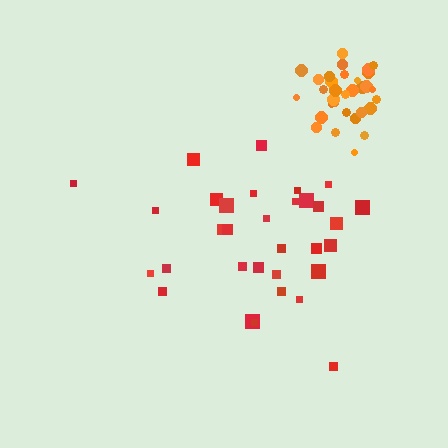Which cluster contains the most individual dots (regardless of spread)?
Orange (32).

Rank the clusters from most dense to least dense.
orange, red.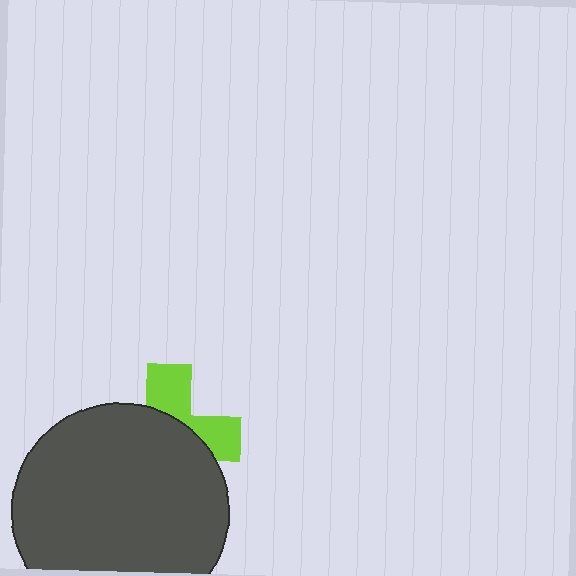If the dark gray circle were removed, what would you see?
You would see the complete lime cross.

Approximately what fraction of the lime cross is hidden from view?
Roughly 64% of the lime cross is hidden behind the dark gray circle.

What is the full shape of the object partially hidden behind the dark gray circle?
The partially hidden object is a lime cross.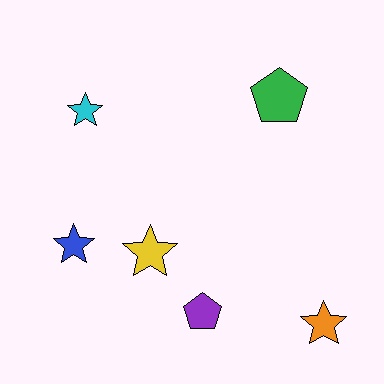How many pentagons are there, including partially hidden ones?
There are 2 pentagons.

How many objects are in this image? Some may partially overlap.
There are 6 objects.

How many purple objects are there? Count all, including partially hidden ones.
There is 1 purple object.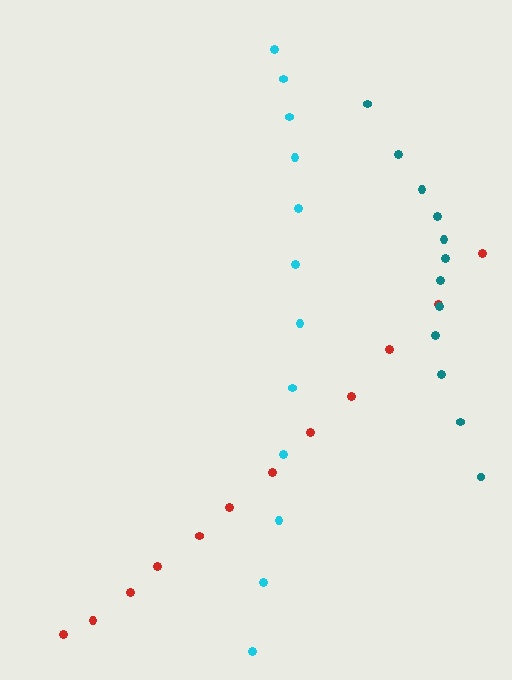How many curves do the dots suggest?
There are 3 distinct paths.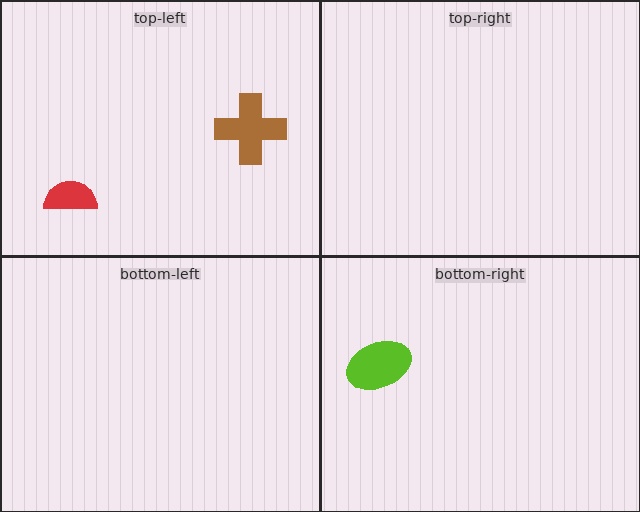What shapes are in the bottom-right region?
The lime ellipse.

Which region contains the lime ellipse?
The bottom-right region.